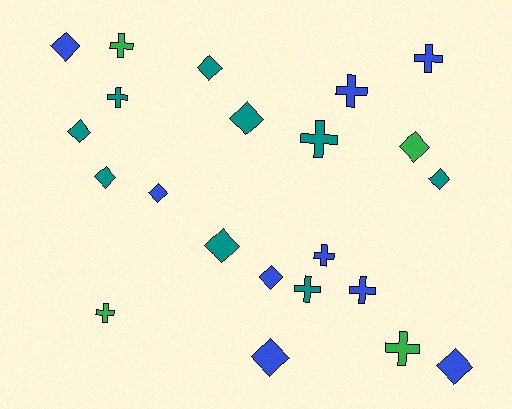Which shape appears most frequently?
Diamond, with 12 objects.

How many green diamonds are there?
There is 1 green diamond.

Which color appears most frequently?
Blue, with 9 objects.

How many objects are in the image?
There are 22 objects.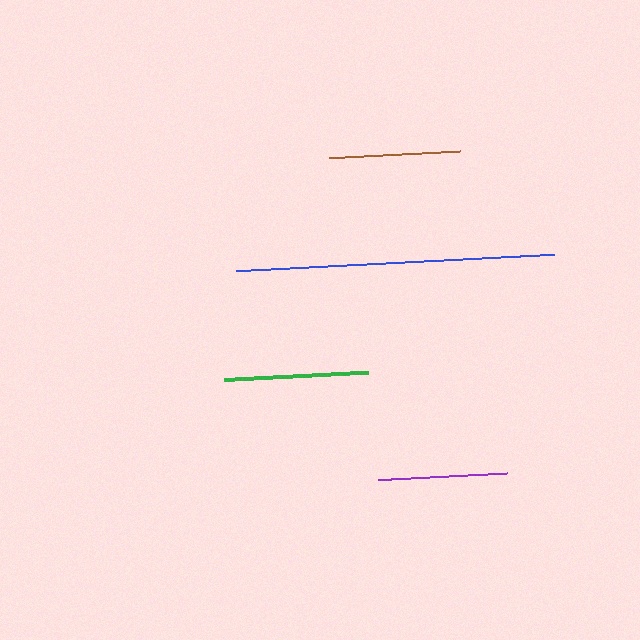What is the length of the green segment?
The green segment is approximately 144 pixels long.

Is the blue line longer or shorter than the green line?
The blue line is longer than the green line.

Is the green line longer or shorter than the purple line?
The green line is longer than the purple line.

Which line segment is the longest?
The blue line is the longest at approximately 318 pixels.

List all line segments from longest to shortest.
From longest to shortest: blue, green, brown, purple.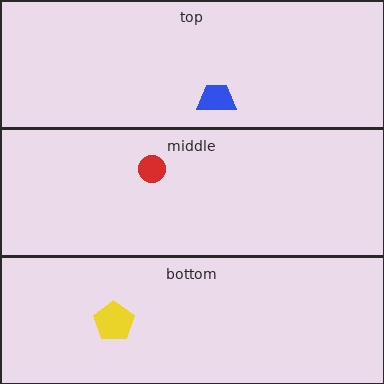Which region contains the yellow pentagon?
The bottom region.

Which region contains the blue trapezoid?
The top region.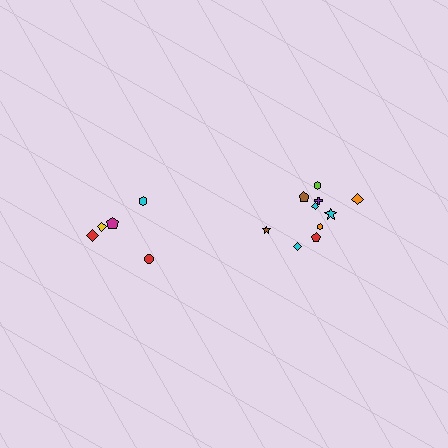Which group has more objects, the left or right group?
The right group.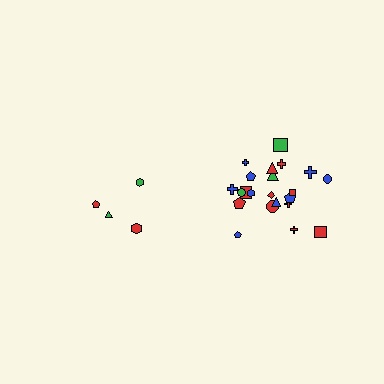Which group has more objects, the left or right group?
The right group.